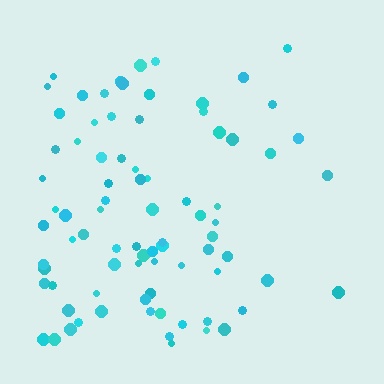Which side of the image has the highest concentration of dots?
The left.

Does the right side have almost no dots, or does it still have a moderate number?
Still a moderate number, just noticeably fewer than the left.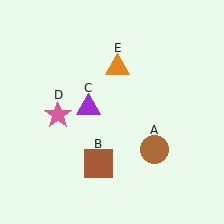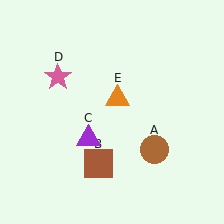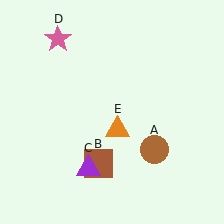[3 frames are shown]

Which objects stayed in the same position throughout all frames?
Brown circle (object A) and brown square (object B) remained stationary.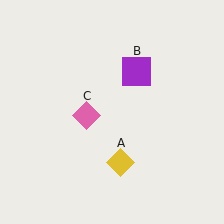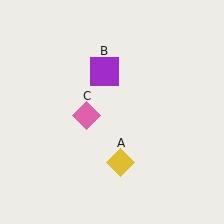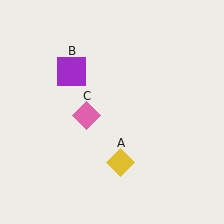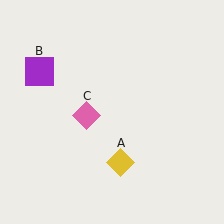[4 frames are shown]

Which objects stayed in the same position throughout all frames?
Yellow diamond (object A) and pink diamond (object C) remained stationary.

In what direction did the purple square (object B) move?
The purple square (object B) moved left.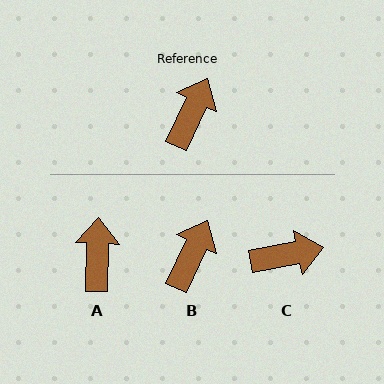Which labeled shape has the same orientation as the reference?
B.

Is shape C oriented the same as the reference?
No, it is off by about 53 degrees.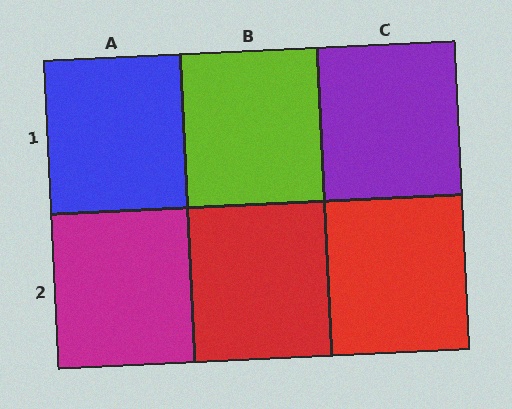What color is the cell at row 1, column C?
Purple.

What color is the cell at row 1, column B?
Lime.